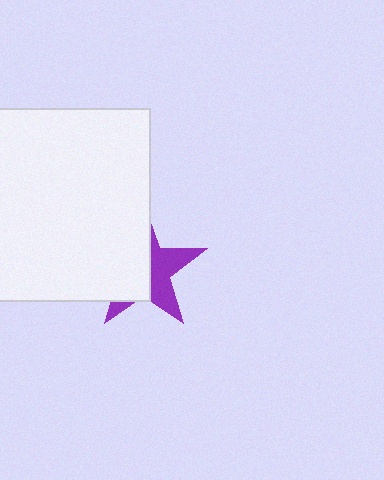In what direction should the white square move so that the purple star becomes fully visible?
The white square should move left. That is the shortest direction to clear the overlap and leave the purple star fully visible.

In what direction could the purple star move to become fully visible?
The purple star could move right. That would shift it out from behind the white square entirely.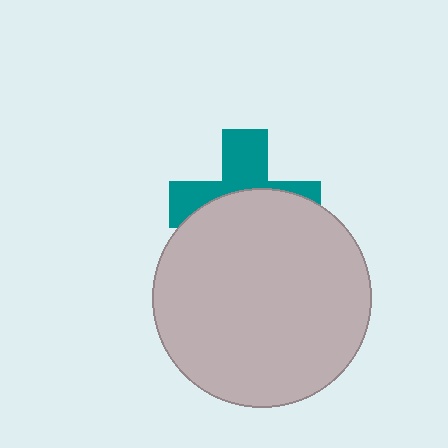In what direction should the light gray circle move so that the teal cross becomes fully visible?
The light gray circle should move down. That is the shortest direction to clear the overlap and leave the teal cross fully visible.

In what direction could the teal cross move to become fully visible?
The teal cross could move up. That would shift it out from behind the light gray circle entirely.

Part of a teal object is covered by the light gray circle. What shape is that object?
It is a cross.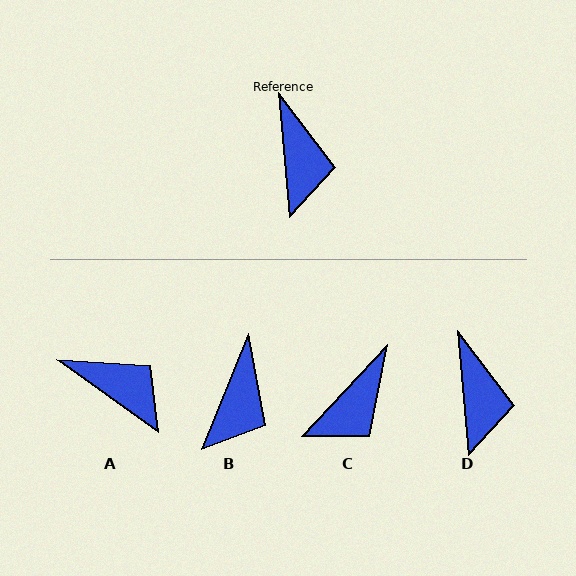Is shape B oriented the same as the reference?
No, it is off by about 27 degrees.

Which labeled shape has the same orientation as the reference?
D.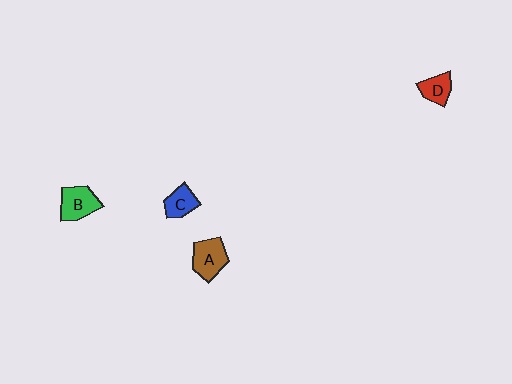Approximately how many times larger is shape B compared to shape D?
Approximately 1.4 times.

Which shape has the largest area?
Shape A (brown).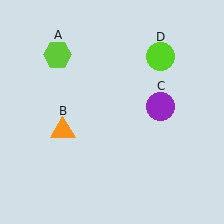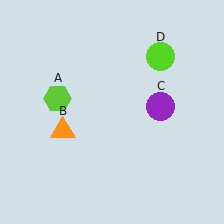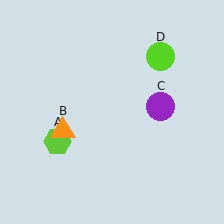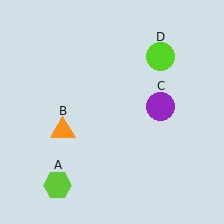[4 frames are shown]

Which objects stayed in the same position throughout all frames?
Orange triangle (object B) and purple circle (object C) and lime circle (object D) remained stationary.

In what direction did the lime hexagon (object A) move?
The lime hexagon (object A) moved down.